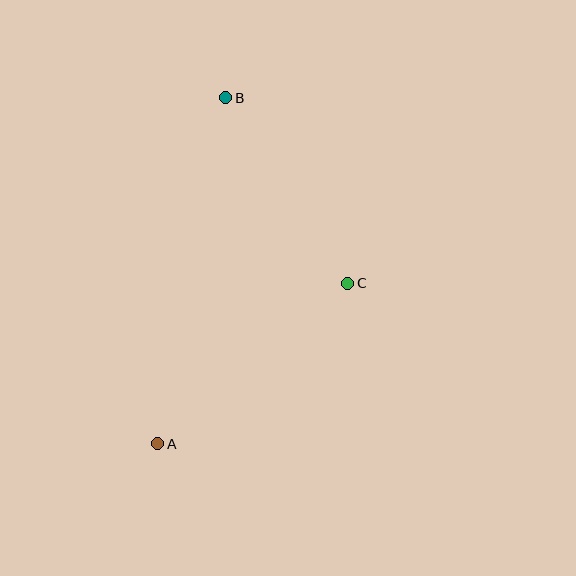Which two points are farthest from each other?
Points A and B are farthest from each other.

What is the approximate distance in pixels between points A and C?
The distance between A and C is approximately 248 pixels.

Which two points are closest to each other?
Points B and C are closest to each other.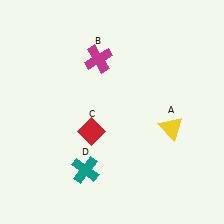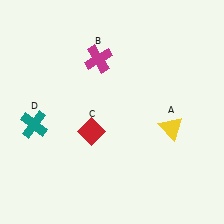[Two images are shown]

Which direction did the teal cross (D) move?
The teal cross (D) moved left.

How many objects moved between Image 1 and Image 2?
1 object moved between the two images.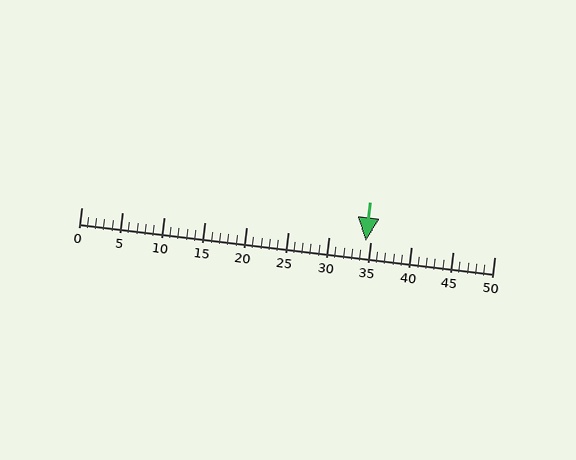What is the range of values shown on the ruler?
The ruler shows values from 0 to 50.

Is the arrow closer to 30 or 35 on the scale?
The arrow is closer to 35.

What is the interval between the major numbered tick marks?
The major tick marks are spaced 5 units apart.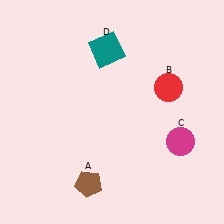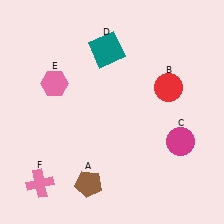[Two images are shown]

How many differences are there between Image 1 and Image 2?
There are 2 differences between the two images.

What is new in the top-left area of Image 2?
A pink hexagon (E) was added in the top-left area of Image 2.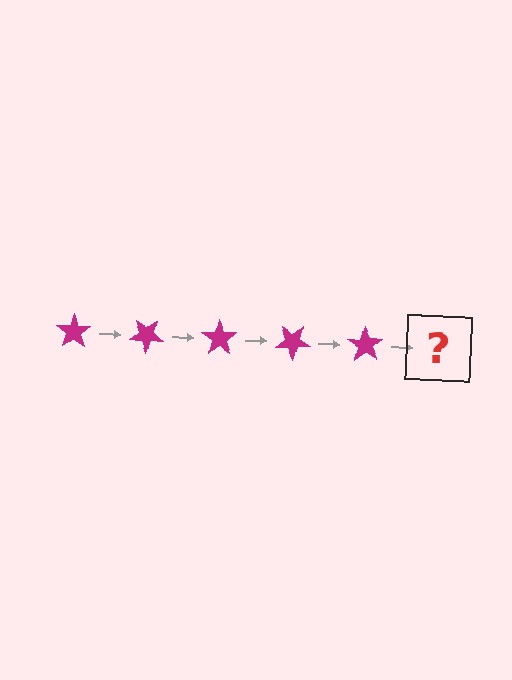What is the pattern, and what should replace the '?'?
The pattern is that the star rotates 35 degrees each step. The '?' should be a magenta star rotated 175 degrees.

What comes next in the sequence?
The next element should be a magenta star rotated 175 degrees.